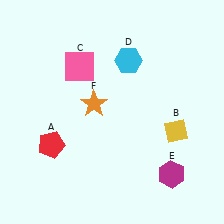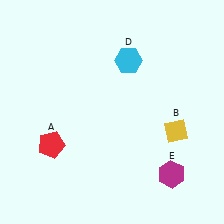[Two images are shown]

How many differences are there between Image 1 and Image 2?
There are 2 differences between the two images.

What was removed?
The pink square (C), the orange star (F) were removed in Image 2.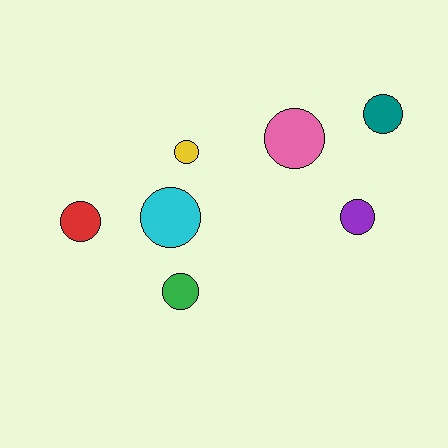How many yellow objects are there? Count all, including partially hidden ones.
There is 1 yellow object.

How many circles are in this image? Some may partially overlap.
There are 7 circles.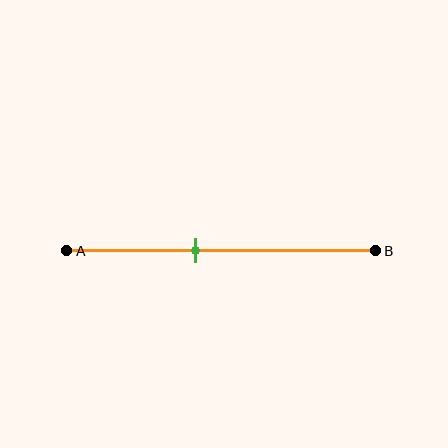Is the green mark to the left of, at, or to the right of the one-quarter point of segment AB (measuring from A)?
The green mark is to the right of the one-quarter point of segment AB.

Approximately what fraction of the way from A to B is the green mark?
The green mark is approximately 40% of the way from A to B.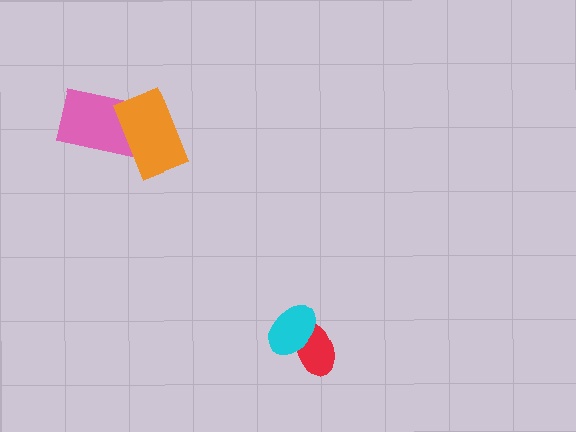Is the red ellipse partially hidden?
Yes, it is partially covered by another shape.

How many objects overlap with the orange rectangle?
1 object overlaps with the orange rectangle.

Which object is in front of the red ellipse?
The cyan ellipse is in front of the red ellipse.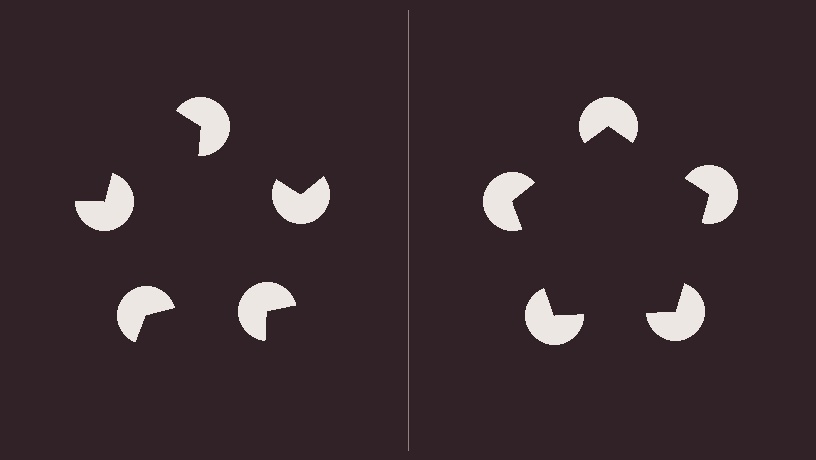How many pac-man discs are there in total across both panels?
10 — 5 on each side.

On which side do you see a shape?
An illusory pentagon appears on the right side. On the left side the wedge cuts are rotated, so no coherent shape forms.